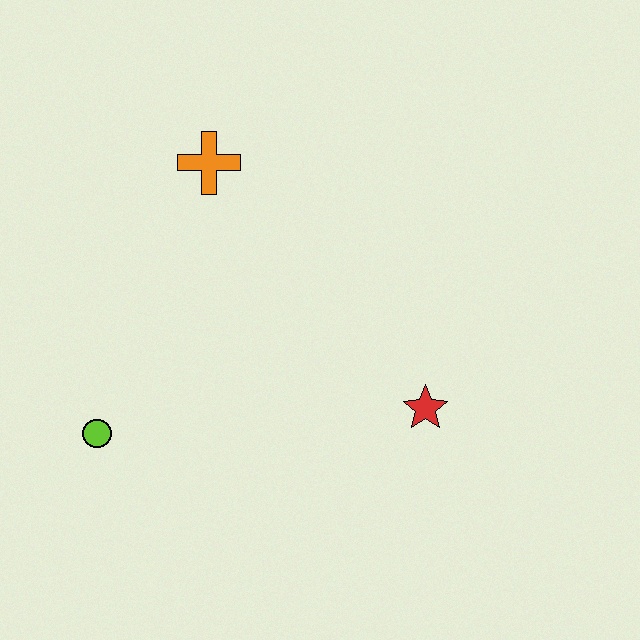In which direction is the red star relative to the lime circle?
The red star is to the right of the lime circle.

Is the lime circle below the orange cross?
Yes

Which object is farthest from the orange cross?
The red star is farthest from the orange cross.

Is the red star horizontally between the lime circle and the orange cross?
No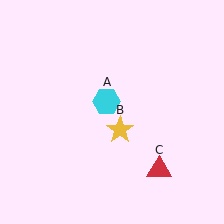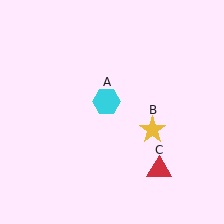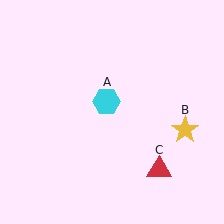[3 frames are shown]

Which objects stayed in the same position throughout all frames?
Cyan hexagon (object A) and red triangle (object C) remained stationary.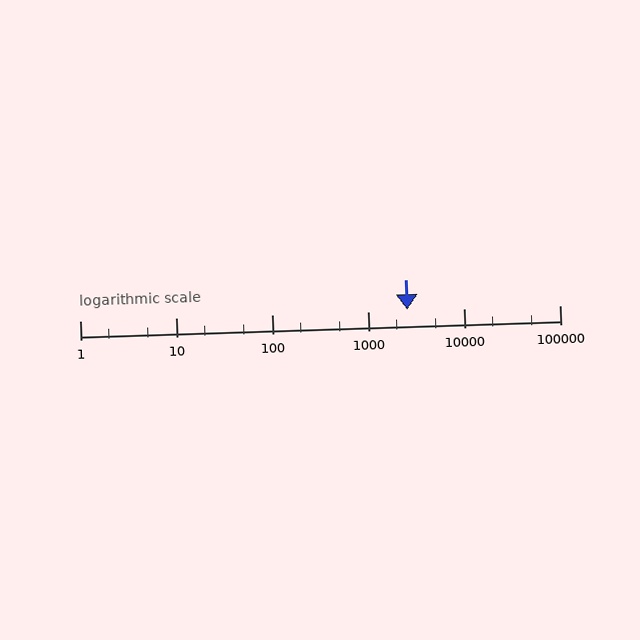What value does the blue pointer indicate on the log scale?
The pointer indicates approximately 2600.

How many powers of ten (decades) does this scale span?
The scale spans 5 decades, from 1 to 100000.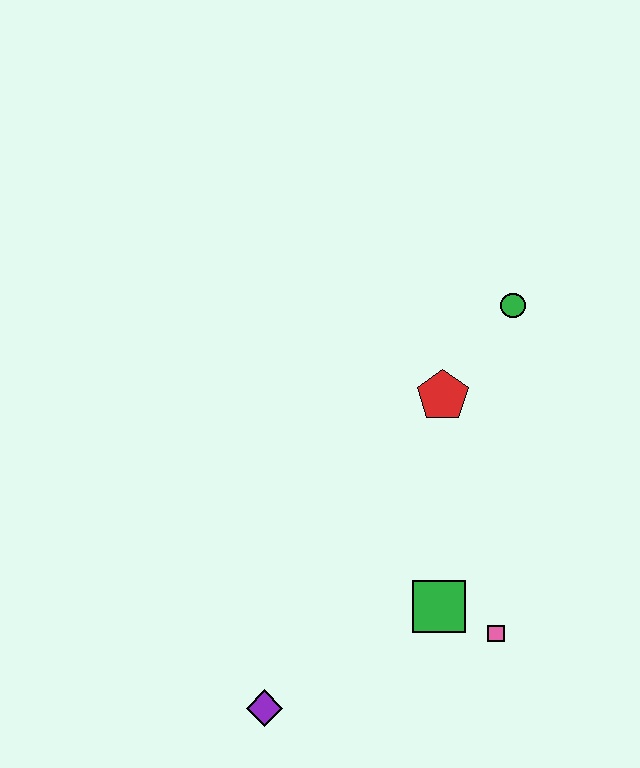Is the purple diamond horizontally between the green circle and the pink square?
No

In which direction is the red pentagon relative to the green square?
The red pentagon is above the green square.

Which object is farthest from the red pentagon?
The purple diamond is farthest from the red pentagon.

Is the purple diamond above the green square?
No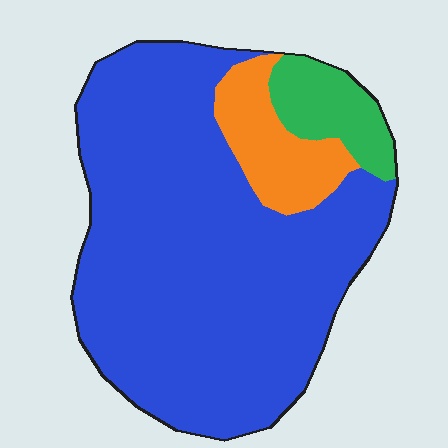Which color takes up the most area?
Blue, at roughly 80%.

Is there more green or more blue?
Blue.